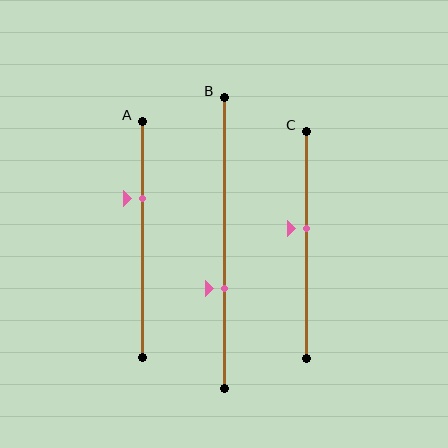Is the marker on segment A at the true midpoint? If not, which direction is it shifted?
No, the marker on segment A is shifted upward by about 17% of the segment length.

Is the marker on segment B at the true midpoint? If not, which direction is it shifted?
No, the marker on segment B is shifted downward by about 16% of the segment length.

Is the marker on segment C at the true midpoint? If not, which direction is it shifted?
No, the marker on segment C is shifted upward by about 7% of the segment length.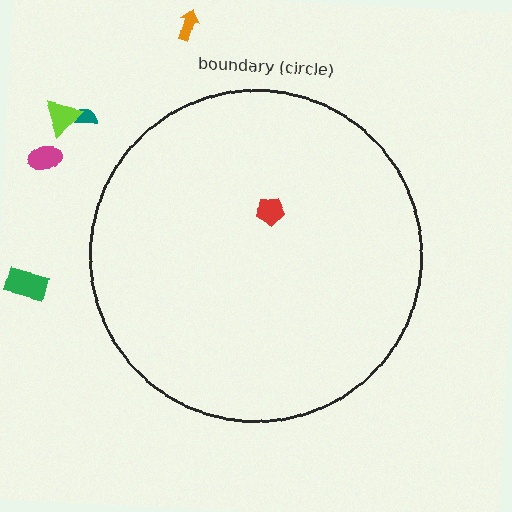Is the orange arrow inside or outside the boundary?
Outside.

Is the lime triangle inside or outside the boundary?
Outside.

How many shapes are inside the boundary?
1 inside, 5 outside.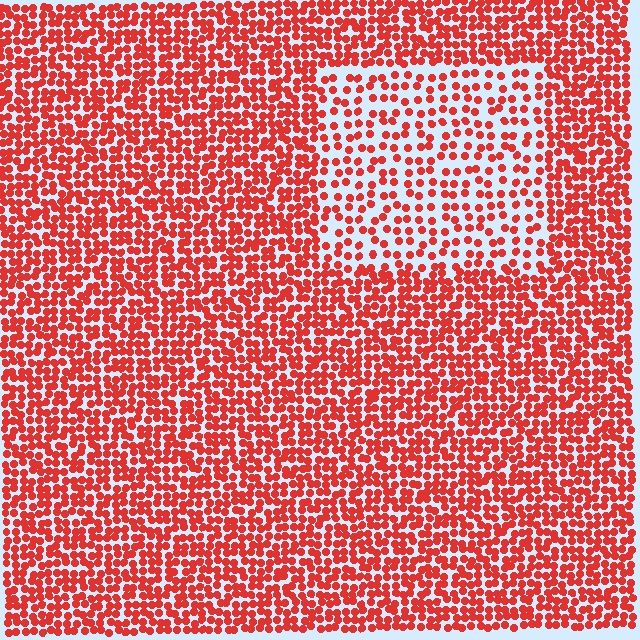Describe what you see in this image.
The image contains small red elements arranged at two different densities. A rectangle-shaped region is visible where the elements are less densely packed than the surrounding area.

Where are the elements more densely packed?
The elements are more densely packed outside the rectangle boundary.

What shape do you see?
I see a rectangle.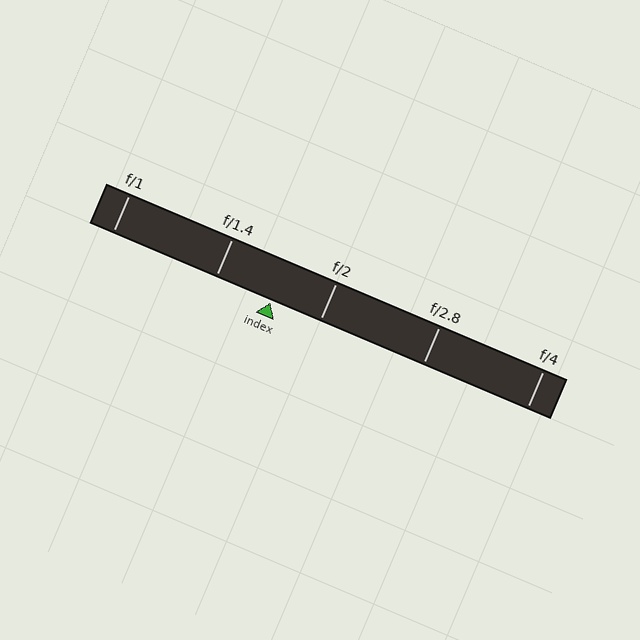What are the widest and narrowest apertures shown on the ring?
The widest aperture shown is f/1 and the narrowest is f/4.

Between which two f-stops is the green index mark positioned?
The index mark is between f/1.4 and f/2.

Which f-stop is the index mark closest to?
The index mark is closest to f/2.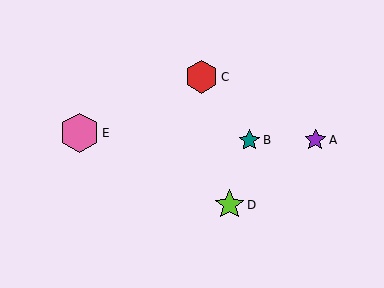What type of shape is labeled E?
Shape E is a pink hexagon.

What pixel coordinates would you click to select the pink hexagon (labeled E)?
Click at (79, 133) to select the pink hexagon E.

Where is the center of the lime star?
The center of the lime star is at (229, 205).